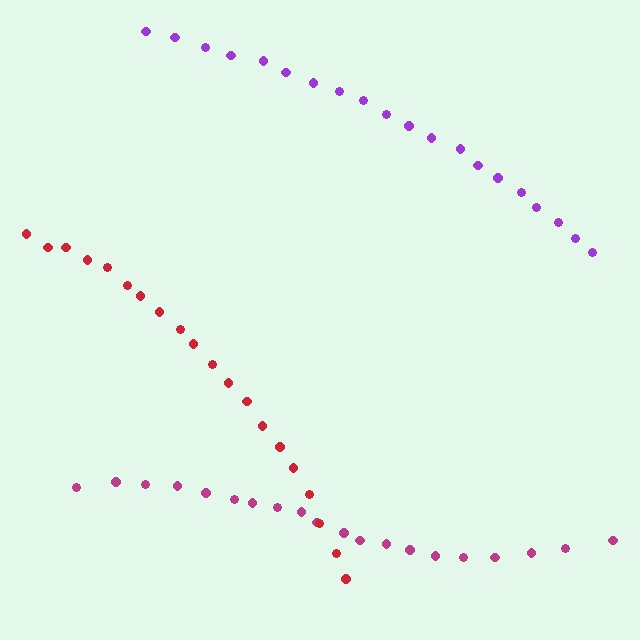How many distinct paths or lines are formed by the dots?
There are 3 distinct paths.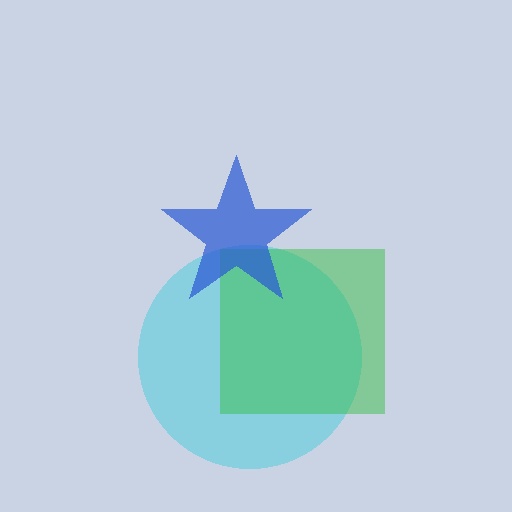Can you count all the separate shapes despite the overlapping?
Yes, there are 3 separate shapes.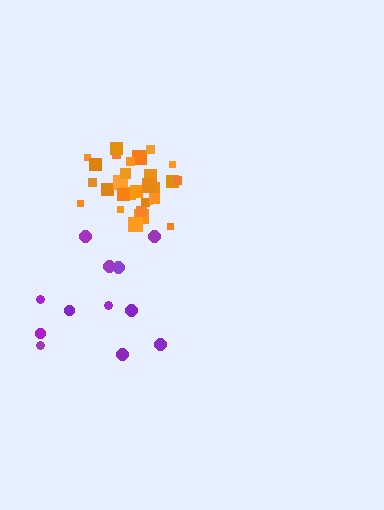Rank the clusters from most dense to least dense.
orange, purple.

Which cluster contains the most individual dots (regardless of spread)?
Orange (32).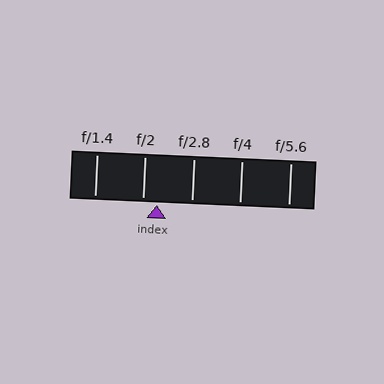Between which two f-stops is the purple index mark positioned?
The index mark is between f/2 and f/2.8.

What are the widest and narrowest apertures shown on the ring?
The widest aperture shown is f/1.4 and the narrowest is f/5.6.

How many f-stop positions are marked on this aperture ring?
There are 5 f-stop positions marked.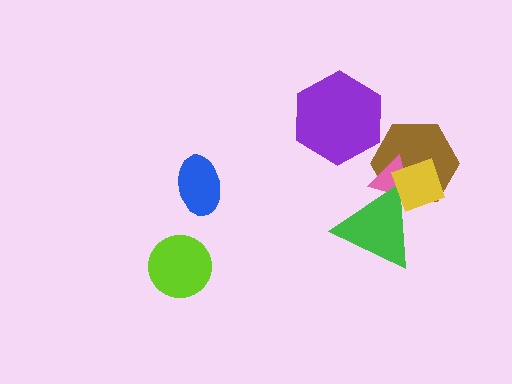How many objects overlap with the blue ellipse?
0 objects overlap with the blue ellipse.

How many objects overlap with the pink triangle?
3 objects overlap with the pink triangle.